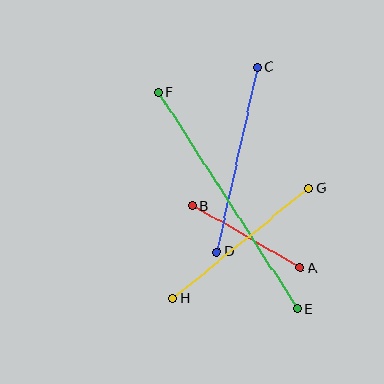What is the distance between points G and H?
The distance is approximately 176 pixels.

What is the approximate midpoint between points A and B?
The midpoint is at approximately (246, 237) pixels.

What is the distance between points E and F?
The distance is approximately 257 pixels.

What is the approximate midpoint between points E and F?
The midpoint is at approximately (228, 200) pixels.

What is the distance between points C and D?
The distance is approximately 189 pixels.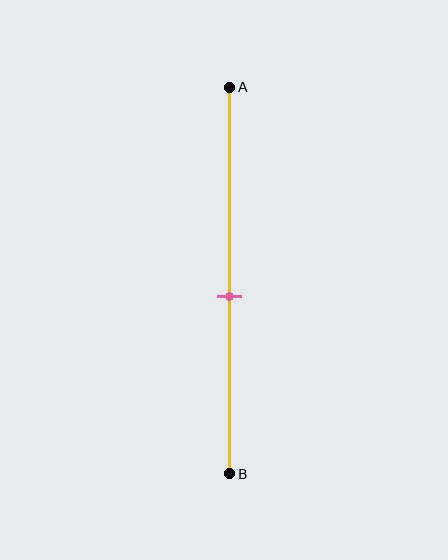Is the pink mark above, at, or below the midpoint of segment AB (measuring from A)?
The pink mark is below the midpoint of segment AB.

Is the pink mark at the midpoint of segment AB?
No, the mark is at about 55% from A, not at the 50% midpoint.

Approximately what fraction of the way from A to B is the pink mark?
The pink mark is approximately 55% of the way from A to B.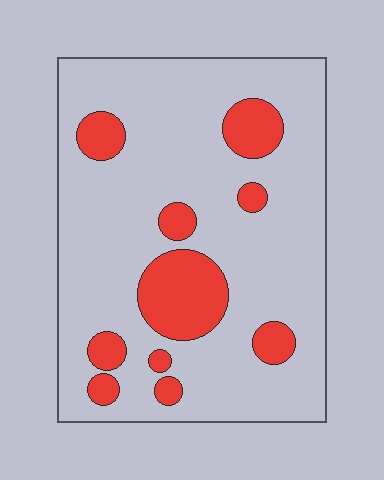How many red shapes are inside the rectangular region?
10.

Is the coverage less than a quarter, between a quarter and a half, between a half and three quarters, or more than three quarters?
Less than a quarter.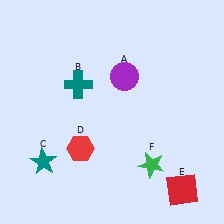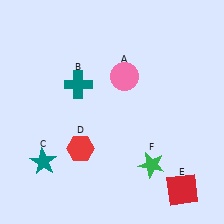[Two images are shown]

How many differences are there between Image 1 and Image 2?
There is 1 difference between the two images.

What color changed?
The circle (A) changed from purple in Image 1 to pink in Image 2.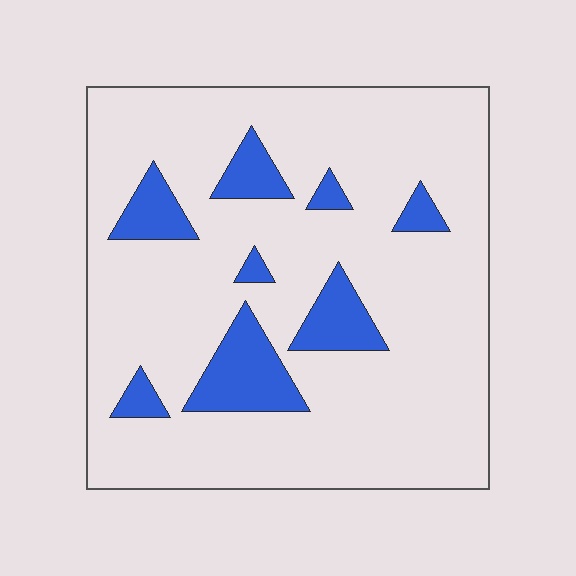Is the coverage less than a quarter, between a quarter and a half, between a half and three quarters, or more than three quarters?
Less than a quarter.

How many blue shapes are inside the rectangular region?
8.